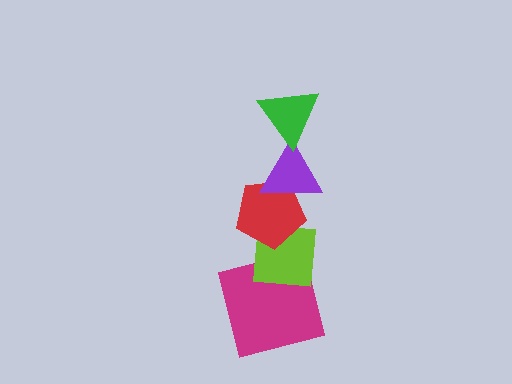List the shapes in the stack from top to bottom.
From top to bottom: the green triangle, the purple triangle, the red pentagon, the lime square, the magenta square.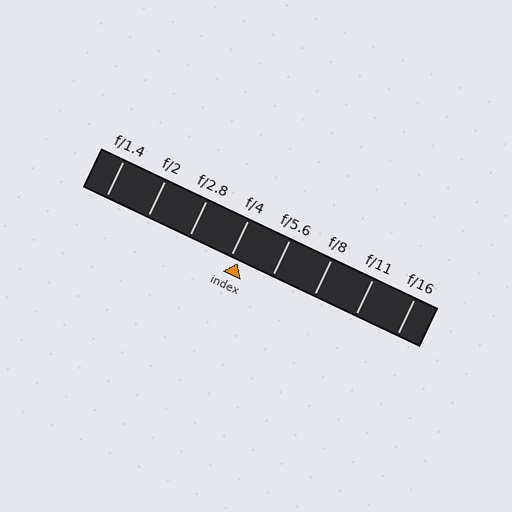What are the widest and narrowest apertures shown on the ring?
The widest aperture shown is f/1.4 and the narrowest is f/16.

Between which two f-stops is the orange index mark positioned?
The index mark is between f/4 and f/5.6.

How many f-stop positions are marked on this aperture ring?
There are 8 f-stop positions marked.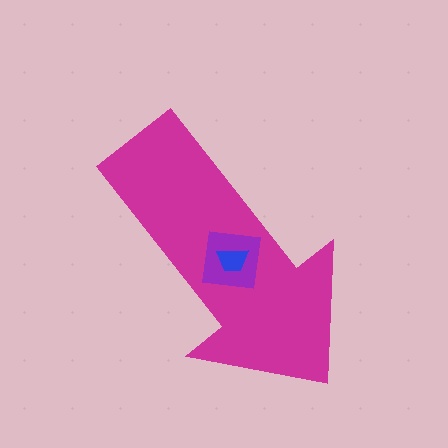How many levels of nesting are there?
3.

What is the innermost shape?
The blue trapezoid.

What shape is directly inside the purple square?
The blue trapezoid.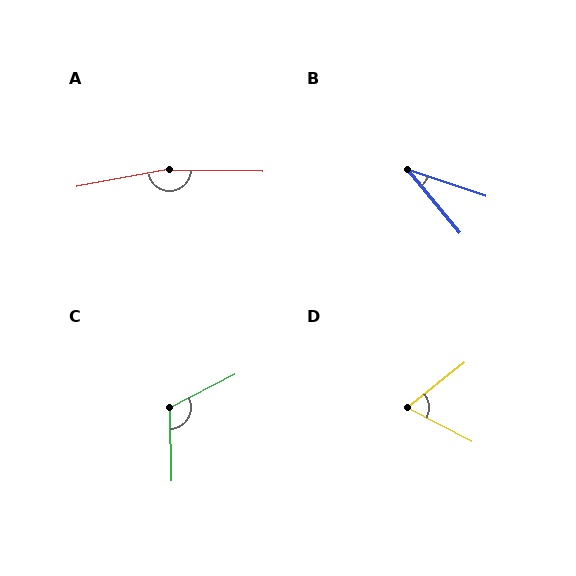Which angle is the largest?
A, at approximately 168 degrees.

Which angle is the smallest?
B, at approximately 32 degrees.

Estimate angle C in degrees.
Approximately 116 degrees.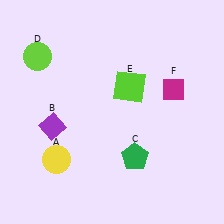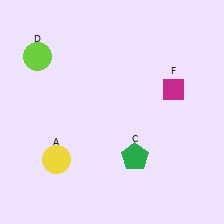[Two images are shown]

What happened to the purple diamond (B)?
The purple diamond (B) was removed in Image 2. It was in the bottom-left area of Image 1.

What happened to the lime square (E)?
The lime square (E) was removed in Image 2. It was in the top-right area of Image 1.